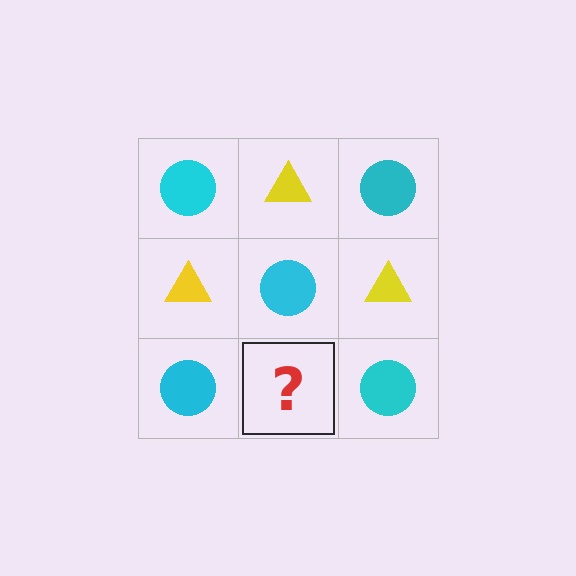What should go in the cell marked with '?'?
The missing cell should contain a yellow triangle.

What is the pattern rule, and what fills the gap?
The rule is that it alternates cyan circle and yellow triangle in a checkerboard pattern. The gap should be filled with a yellow triangle.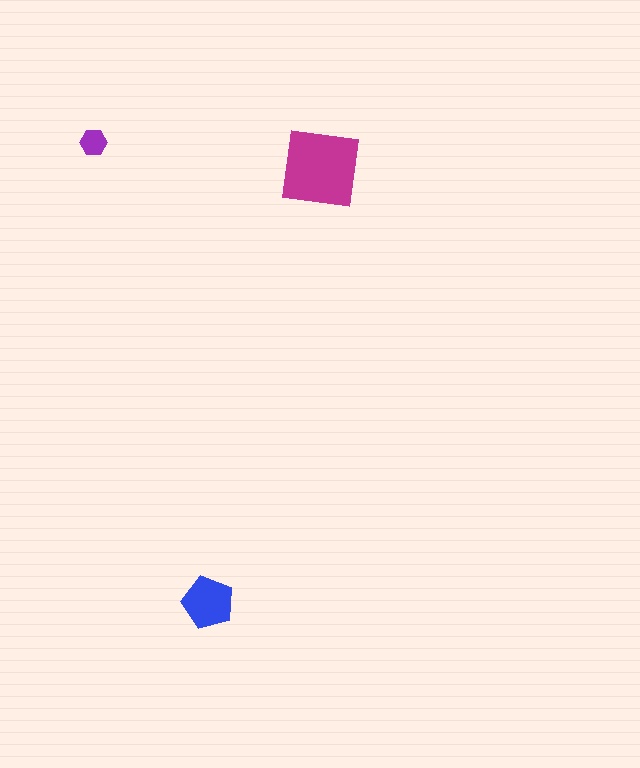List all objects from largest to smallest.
The magenta square, the blue pentagon, the purple hexagon.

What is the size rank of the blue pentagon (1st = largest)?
2nd.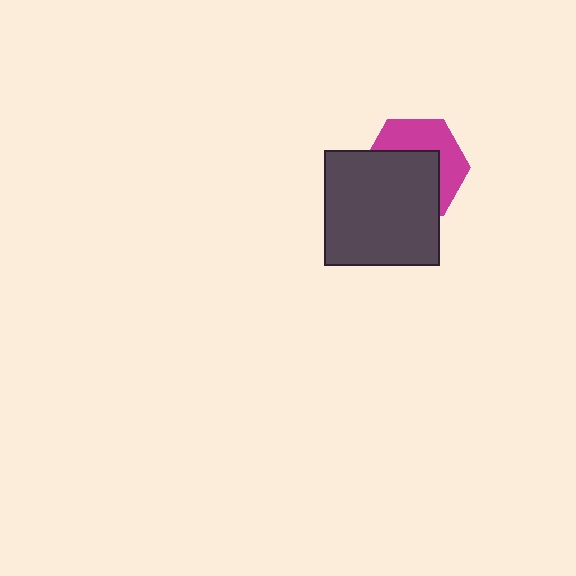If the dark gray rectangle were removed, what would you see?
You would see the complete magenta hexagon.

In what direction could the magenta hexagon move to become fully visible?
The magenta hexagon could move toward the upper-right. That would shift it out from behind the dark gray rectangle entirely.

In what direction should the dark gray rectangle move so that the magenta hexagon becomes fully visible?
The dark gray rectangle should move toward the lower-left. That is the shortest direction to clear the overlap and leave the magenta hexagon fully visible.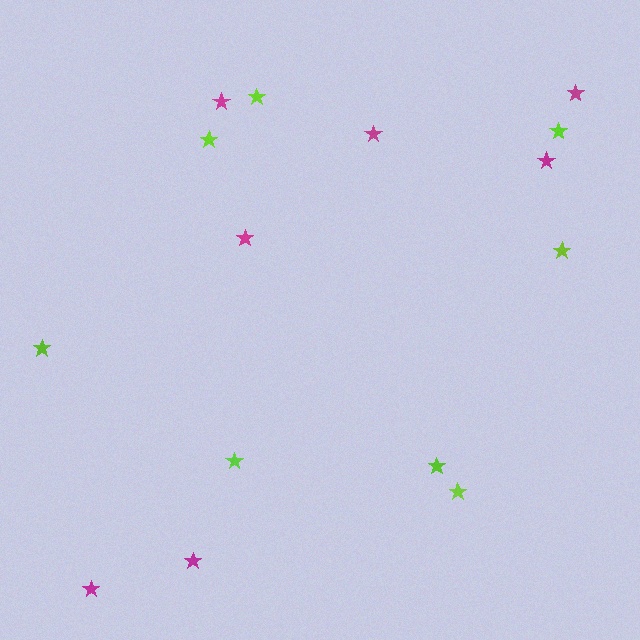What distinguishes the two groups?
There are 2 groups: one group of lime stars (8) and one group of magenta stars (7).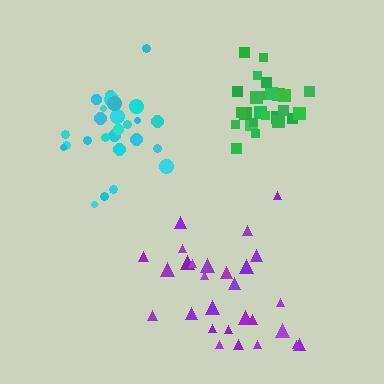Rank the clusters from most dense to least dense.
green, cyan, purple.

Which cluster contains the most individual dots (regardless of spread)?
Purple (28).